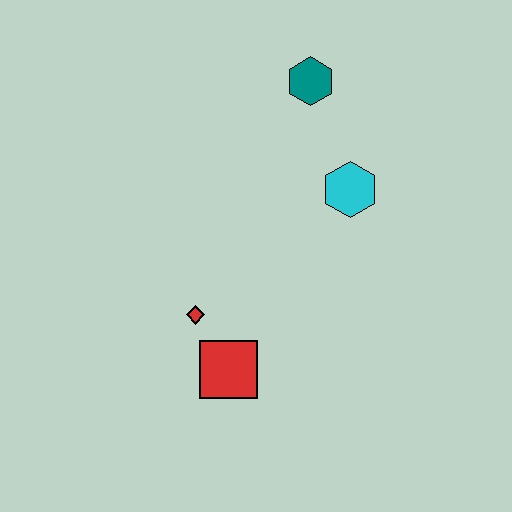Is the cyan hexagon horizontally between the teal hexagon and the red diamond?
No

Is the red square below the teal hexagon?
Yes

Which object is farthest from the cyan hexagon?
The red square is farthest from the cyan hexagon.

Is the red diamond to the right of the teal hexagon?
No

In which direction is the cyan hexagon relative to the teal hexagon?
The cyan hexagon is below the teal hexagon.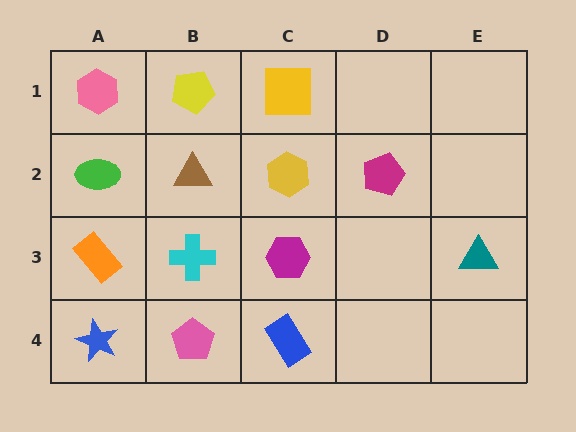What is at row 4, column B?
A pink pentagon.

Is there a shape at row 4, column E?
No, that cell is empty.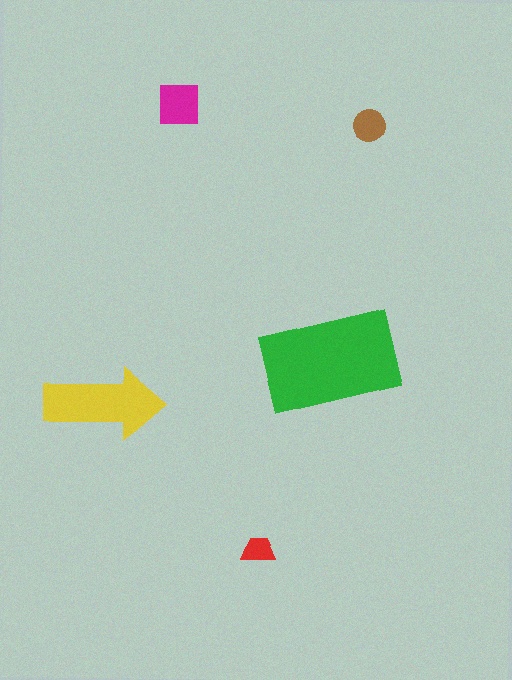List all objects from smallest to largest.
The red trapezoid, the brown circle, the magenta square, the yellow arrow, the green rectangle.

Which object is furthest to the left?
The yellow arrow is leftmost.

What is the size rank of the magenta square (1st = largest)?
3rd.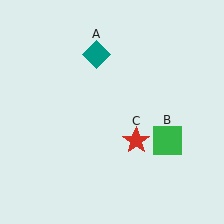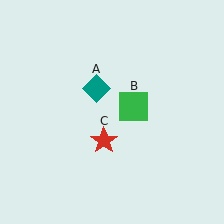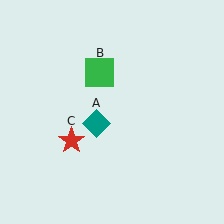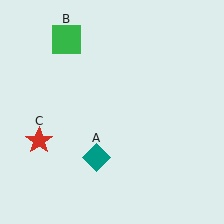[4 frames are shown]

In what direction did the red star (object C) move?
The red star (object C) moved left.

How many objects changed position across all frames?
3 objects changed position: teal diamond (object A), green square (object B), red star (object C).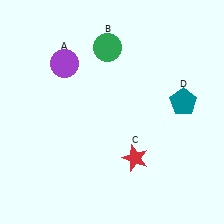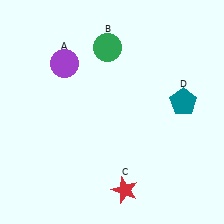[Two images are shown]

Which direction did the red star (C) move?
The red star (C) moved down.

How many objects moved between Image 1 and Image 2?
1 object moved between the two images.